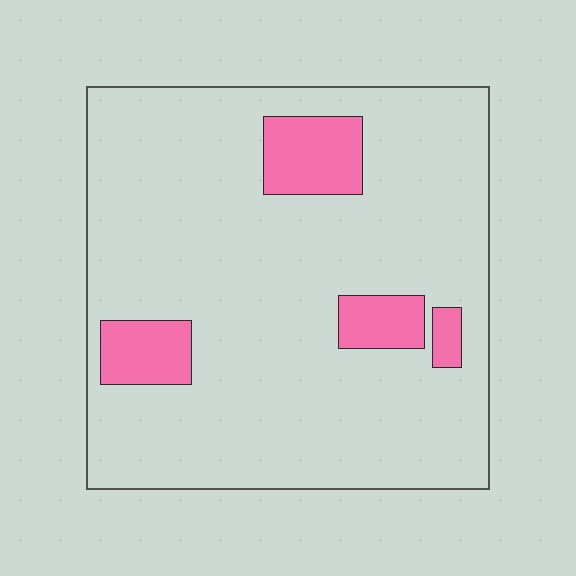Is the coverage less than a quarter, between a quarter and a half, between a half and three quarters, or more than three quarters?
Less than a quarter.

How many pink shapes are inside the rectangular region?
4.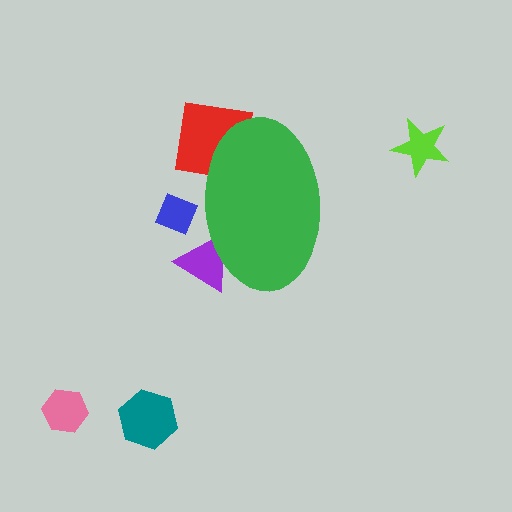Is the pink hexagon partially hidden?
No, the pink hexagon is fully visible.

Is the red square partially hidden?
Yes, the red square is partially hidden behind the green ellipse.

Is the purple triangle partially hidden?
Yes, the purple triangle is partially hidden behind the green ellipse.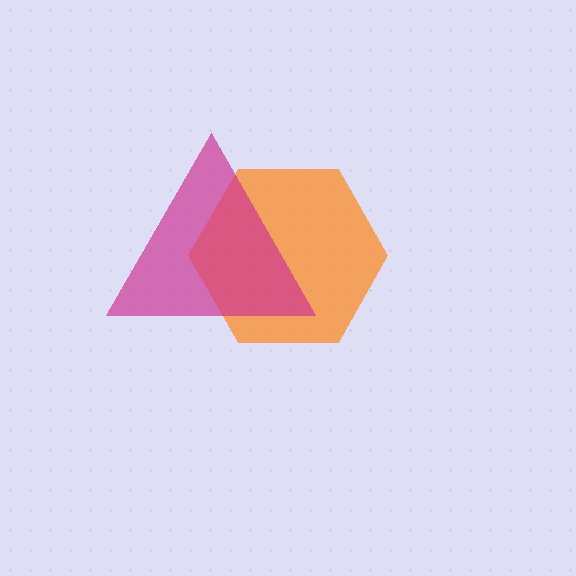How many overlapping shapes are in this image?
There are 2 overlapping shapes in the image.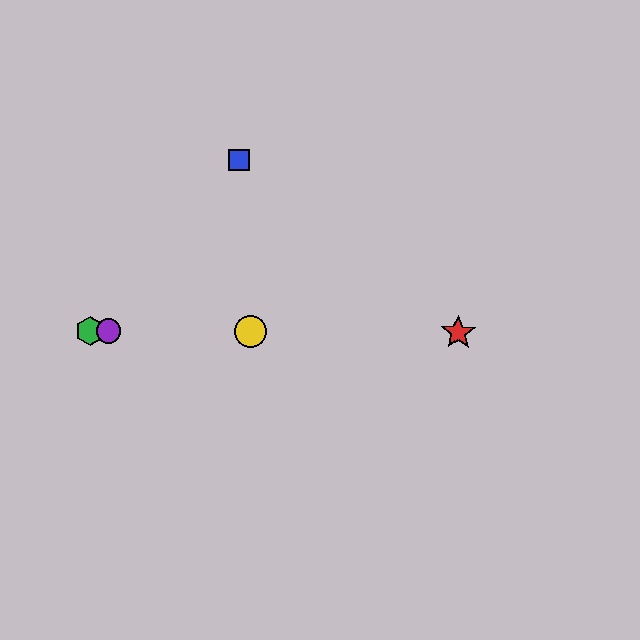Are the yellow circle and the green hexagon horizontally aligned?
Yes, both are at y≈332.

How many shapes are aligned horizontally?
4 shapes (the red star, the green hexagon, the yellow circle, the purple circle) are aligned horizontally.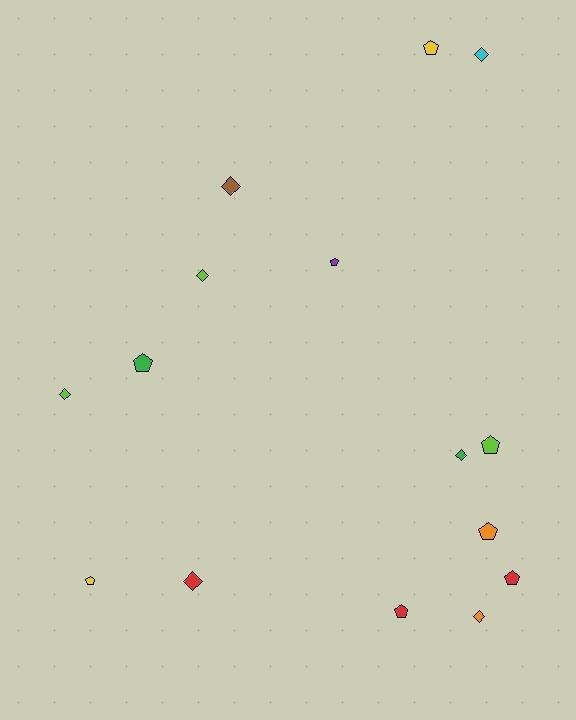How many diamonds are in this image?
There are 7 diamonds.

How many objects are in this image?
There are 15 objects.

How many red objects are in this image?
There are 3 red objects.